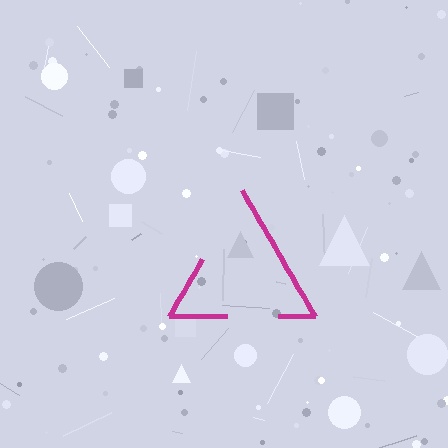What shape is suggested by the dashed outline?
The dashed outline suggests a triangle.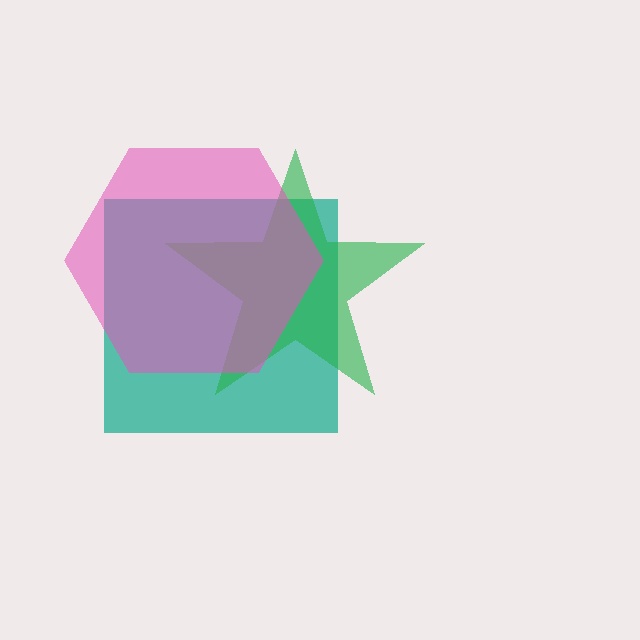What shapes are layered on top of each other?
The layered shapes are: a teal square, a green star, a pink hexagon.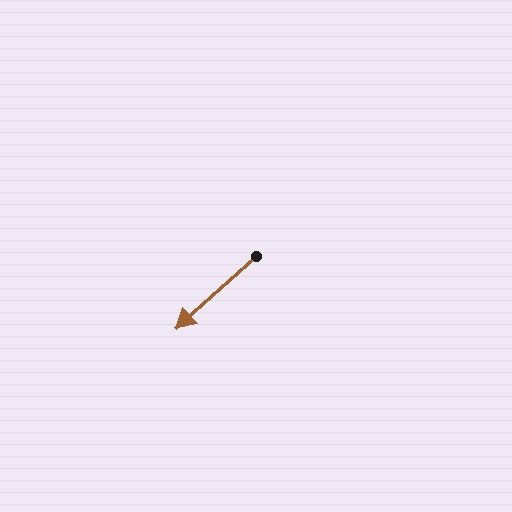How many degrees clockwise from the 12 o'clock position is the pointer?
Approximately 228 degrees.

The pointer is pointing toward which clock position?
Roughly 8 o'clock.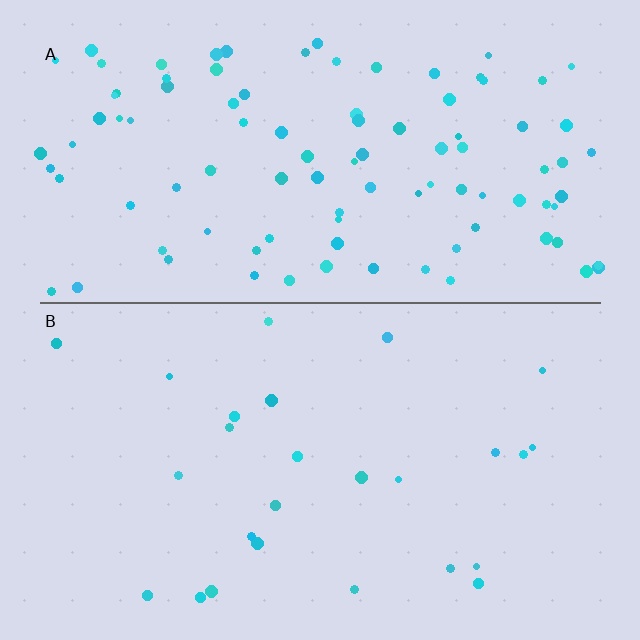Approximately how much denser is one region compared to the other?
Approximately 3.8× — region A over region B.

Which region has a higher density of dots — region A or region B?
A (the top).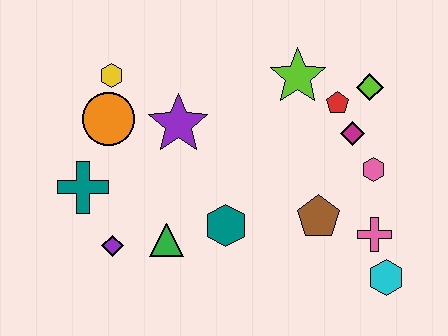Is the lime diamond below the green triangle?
No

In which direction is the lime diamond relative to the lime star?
The lime diamond is to the right of the lime star.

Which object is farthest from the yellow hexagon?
The cyan hexagon is farthest from the yellow hexagon.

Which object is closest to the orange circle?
The yellow hexagon is closest to the orange circle.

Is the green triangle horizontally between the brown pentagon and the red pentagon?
No